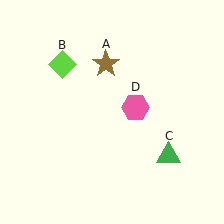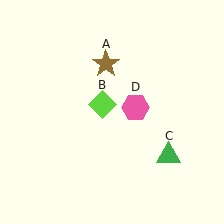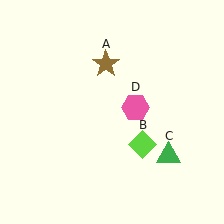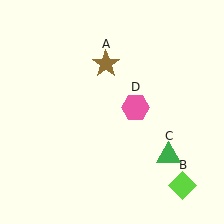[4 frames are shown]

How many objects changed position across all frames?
1 object changed position: lime diamond (object B).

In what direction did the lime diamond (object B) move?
The lime diamond (object B) moved down and to the right.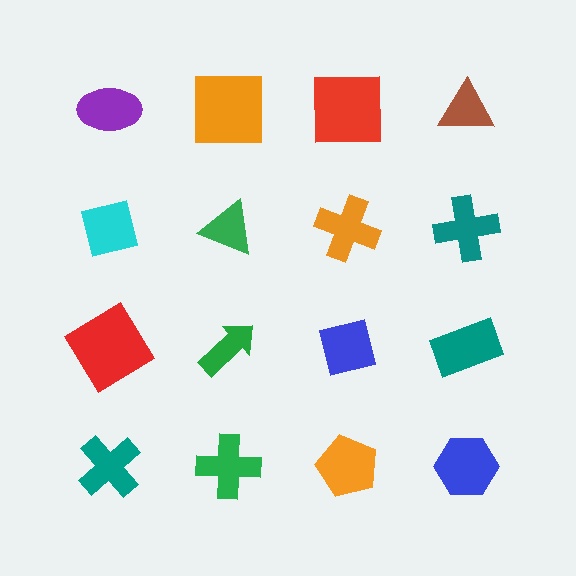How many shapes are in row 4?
4 shapes.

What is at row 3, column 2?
A green arrow.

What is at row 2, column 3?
An orange cross.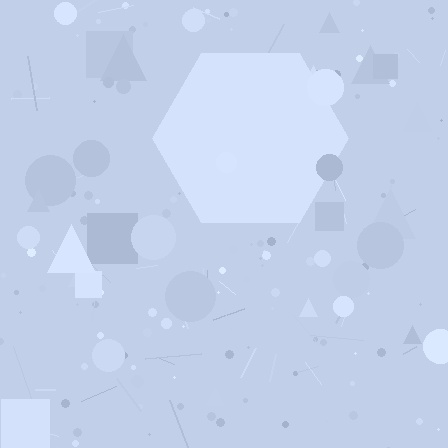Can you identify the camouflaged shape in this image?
The camouflaged shape is a hexagon.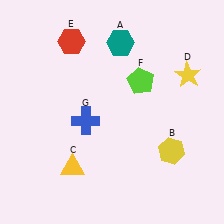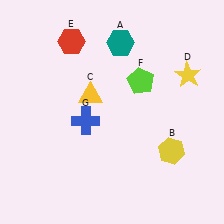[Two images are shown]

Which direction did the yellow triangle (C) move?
The yellow triangle (C) moved up.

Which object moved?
The yellow triangle (C) moved up.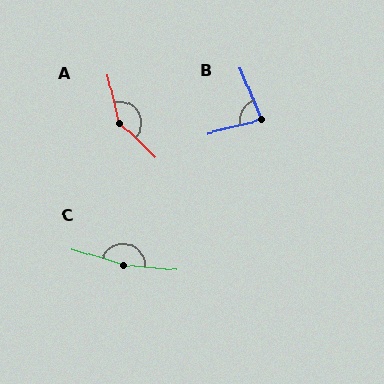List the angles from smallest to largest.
B (81°), A (147°), C (168°).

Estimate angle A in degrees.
Approximately 147 degrees.